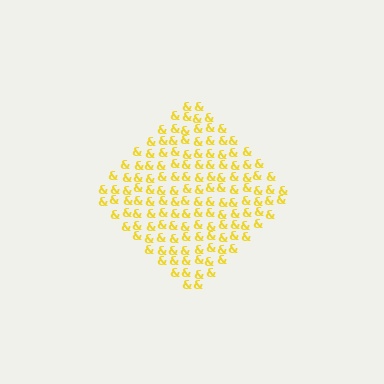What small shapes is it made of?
It is made of small ampersands.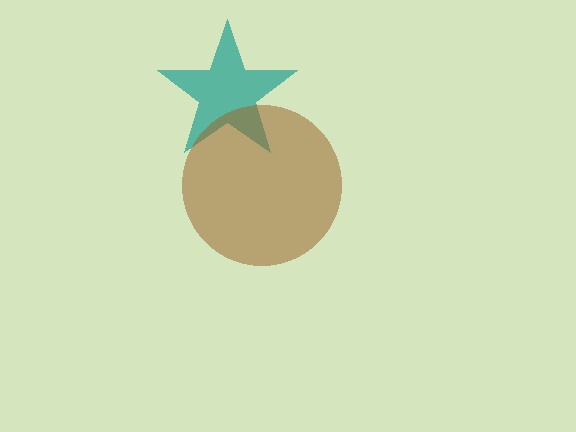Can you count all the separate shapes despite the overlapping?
Yes, there are 2 separate shapes.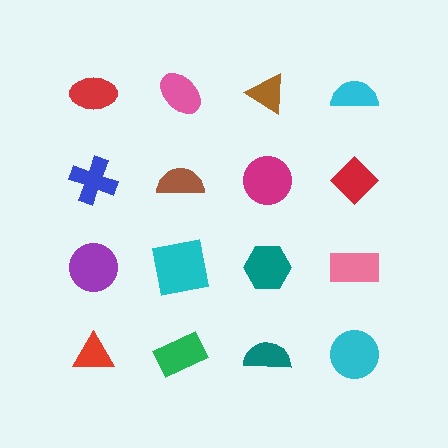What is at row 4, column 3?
A teal semicircle.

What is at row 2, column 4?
A red diamond.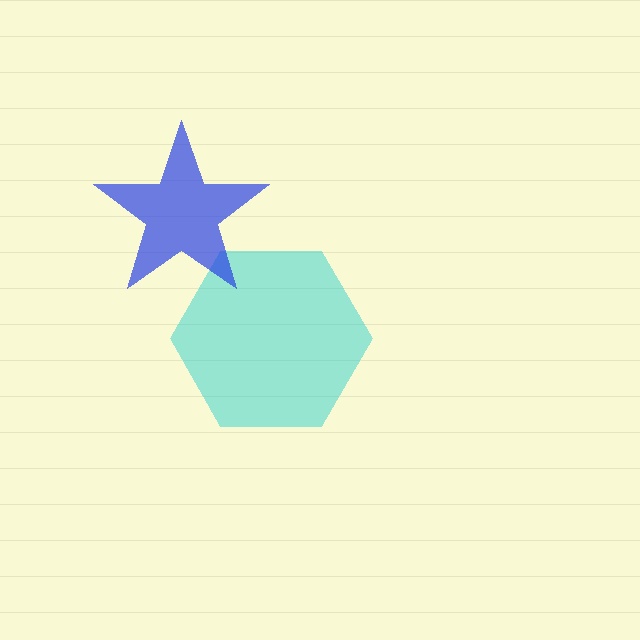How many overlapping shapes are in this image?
There are 2 overlapping shapes in the image.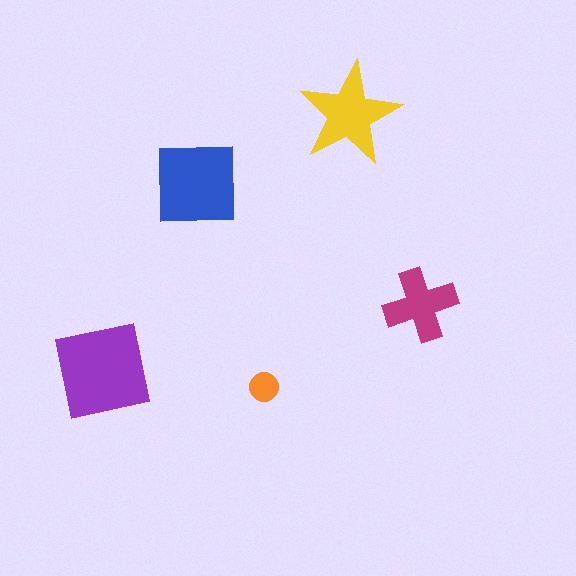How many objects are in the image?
There are 5 objects in the image.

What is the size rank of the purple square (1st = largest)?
1st.